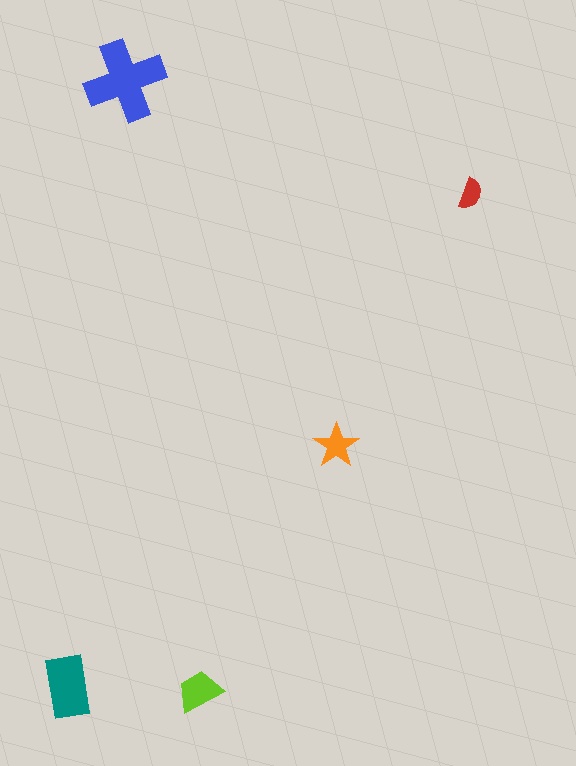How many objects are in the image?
There are 5 objects in the image.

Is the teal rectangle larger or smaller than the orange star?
Larger.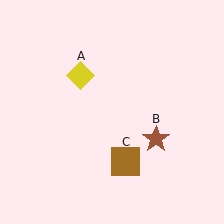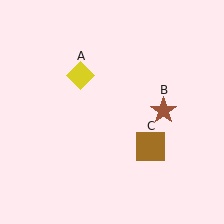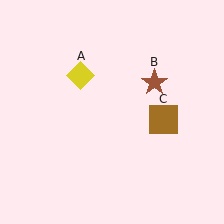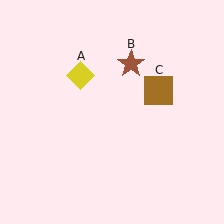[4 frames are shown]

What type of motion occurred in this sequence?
The brown star (object B), brown square (object C) rotated counterclockwise around the center of the scene.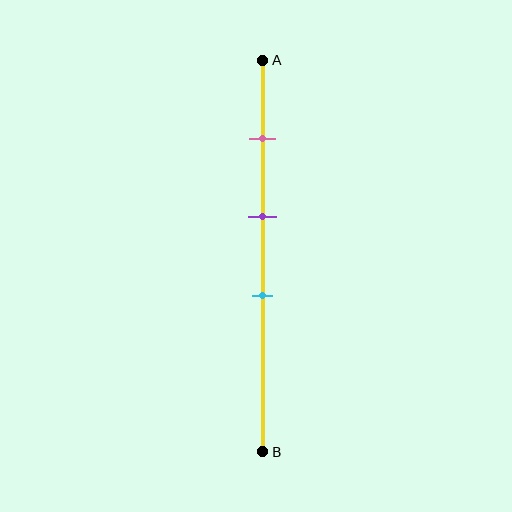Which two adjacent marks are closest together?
The purple and cyan marks are the closest adjacent pair.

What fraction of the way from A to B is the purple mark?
The purple mark is approximately 40% (0.4) of the way from A to B.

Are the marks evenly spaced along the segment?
Yes, the marks are approximately evenly spaced.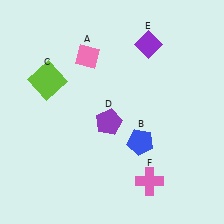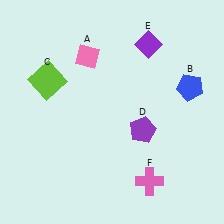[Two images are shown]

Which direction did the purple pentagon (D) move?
The purple pentagon (D) moved right.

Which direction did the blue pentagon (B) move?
The blue pentagon (B) moved up.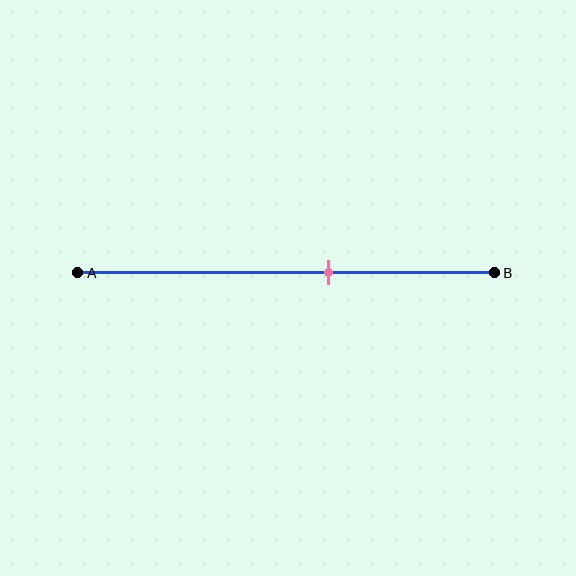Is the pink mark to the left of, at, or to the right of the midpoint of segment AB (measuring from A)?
The pink mark is to the right of the midpoint of segment AB.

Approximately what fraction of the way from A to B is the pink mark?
The pink mark is approximately 60% of the way from A to B.